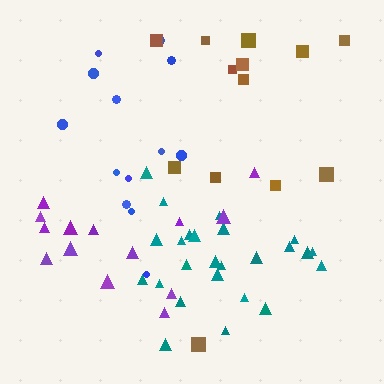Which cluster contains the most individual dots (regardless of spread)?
Teal (25).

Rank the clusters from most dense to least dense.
teal, purple, blue, brown.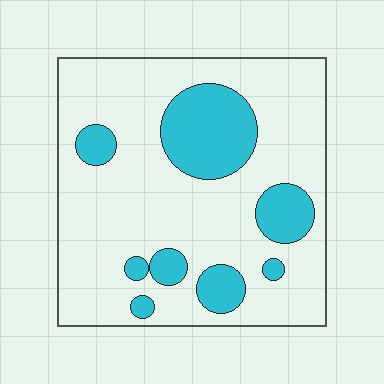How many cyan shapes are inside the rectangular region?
8.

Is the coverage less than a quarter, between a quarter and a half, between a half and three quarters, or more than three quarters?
Less than a quarter.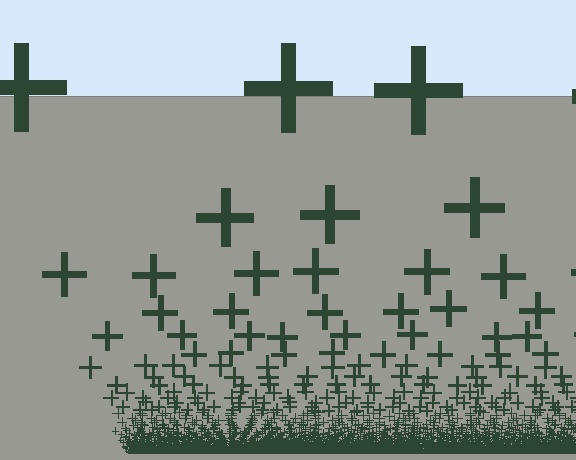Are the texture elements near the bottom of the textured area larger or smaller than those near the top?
Smaller. The gradient is inverted — elements near the bottom are smaller and denser.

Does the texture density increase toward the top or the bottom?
Density increases toward the bottom.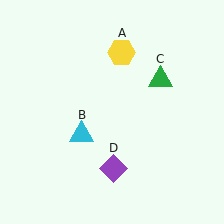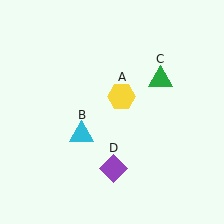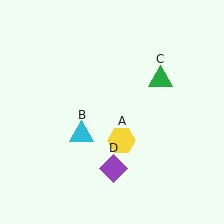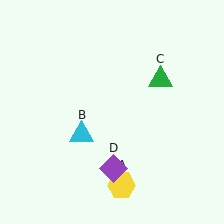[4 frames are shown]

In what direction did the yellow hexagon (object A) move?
The yellow hexagon (object A) moved down.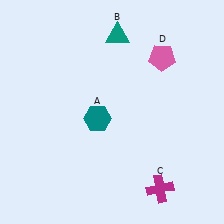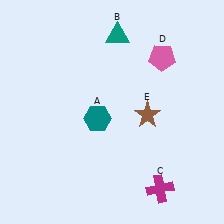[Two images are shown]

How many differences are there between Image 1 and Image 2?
There is 1 difference between the two images.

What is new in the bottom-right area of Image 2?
A brown star (E) was added in the bottom-right area of Image 2.